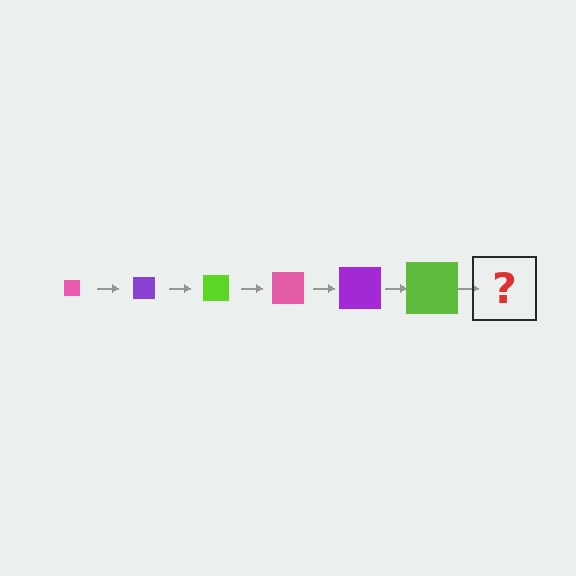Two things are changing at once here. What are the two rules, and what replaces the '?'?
The two rules are that the square grows larger each step and the color cycles through pink, purple, and lime. The '?' should be a pink square, larger than the previous one.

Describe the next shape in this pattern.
It should be a pink square, larger than the previous one.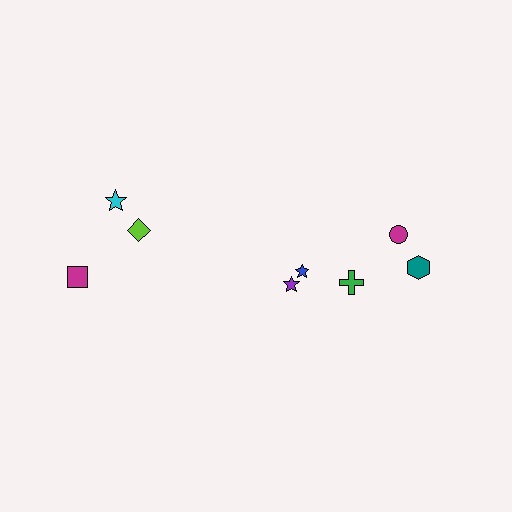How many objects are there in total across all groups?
There are 8 objects.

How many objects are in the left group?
There are 3 objects.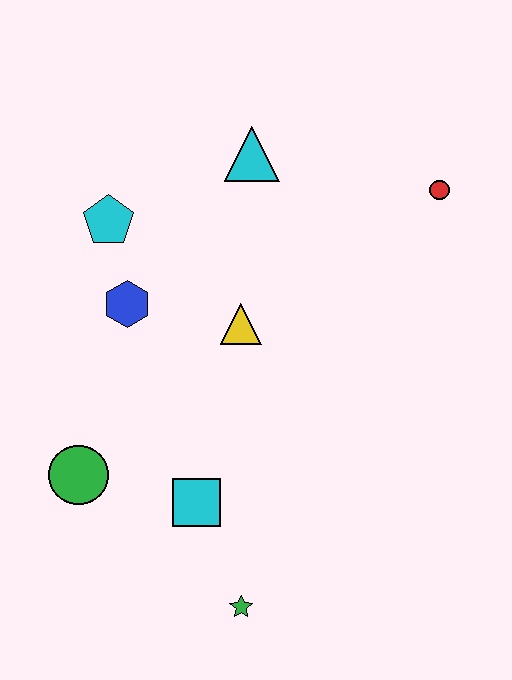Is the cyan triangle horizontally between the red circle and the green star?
Yes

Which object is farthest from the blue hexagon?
The red circle is farthest from the blue hexagon.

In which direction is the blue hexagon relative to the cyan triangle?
The blue hexagon is below the cyan triangle.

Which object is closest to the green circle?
The cyan square is closest to the green circle.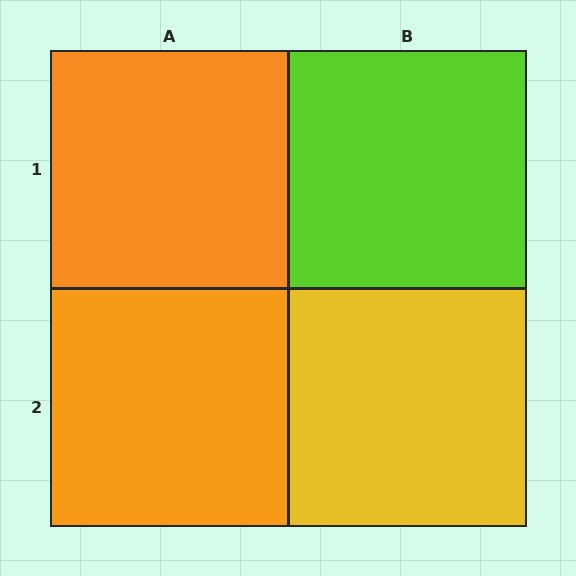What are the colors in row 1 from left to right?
Orange, lime.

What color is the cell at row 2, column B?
Yellow.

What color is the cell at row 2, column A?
Orange.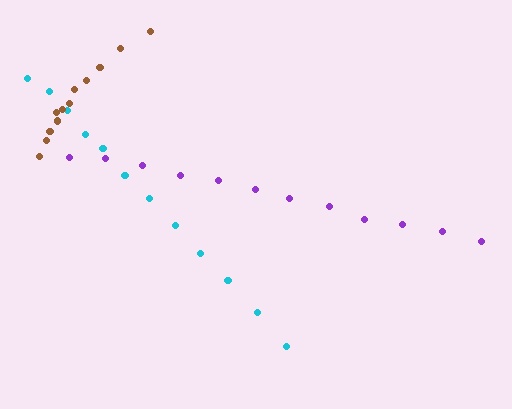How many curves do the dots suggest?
There are 3 distinct paths.